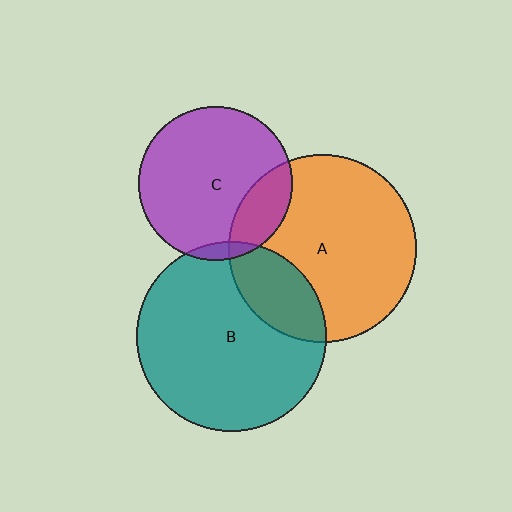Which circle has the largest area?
Circle B (teal).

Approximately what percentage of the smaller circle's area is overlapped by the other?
Approximately 20%.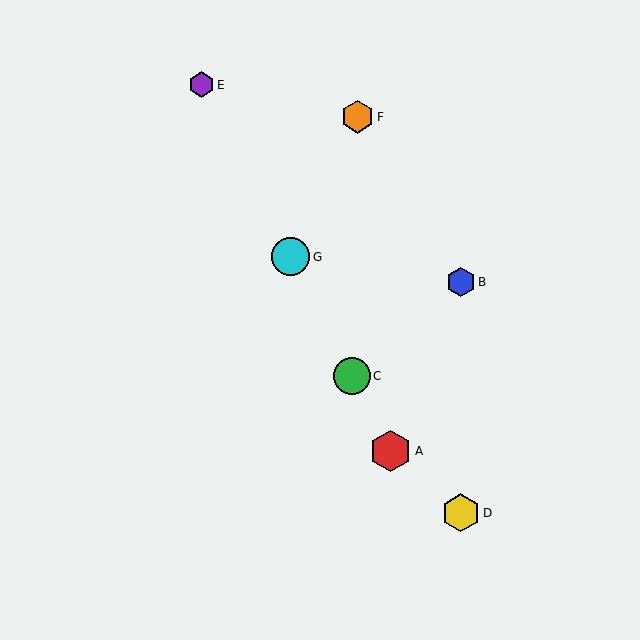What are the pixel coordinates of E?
Object E is at (202, 85).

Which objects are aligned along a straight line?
Objects A, C, E, G are aligned along a straight line.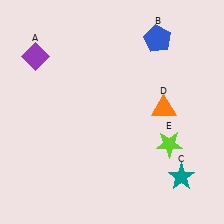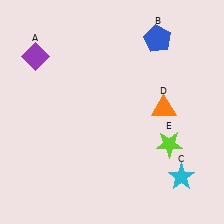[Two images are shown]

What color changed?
The star (C) changed from teal in Image 1 to cyan in Image 2.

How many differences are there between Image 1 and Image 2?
There is 1 difference between the two images.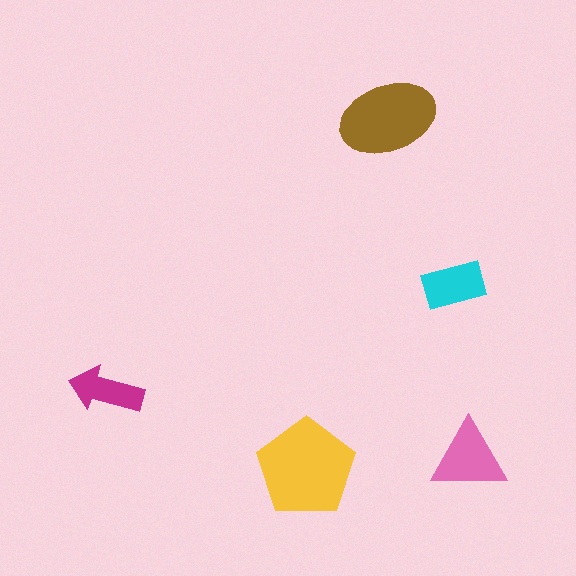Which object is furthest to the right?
The pink triangle is rightmost.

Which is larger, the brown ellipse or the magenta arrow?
The brown ellipse.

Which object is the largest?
The yellow pentagon.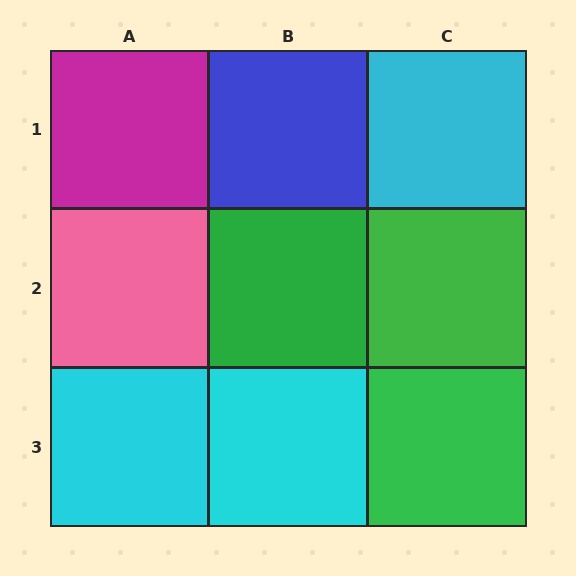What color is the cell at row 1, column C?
Cyan.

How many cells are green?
3 cells are green.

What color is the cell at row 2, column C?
Green.